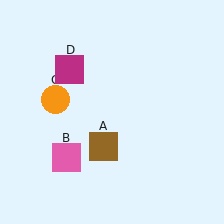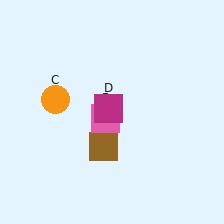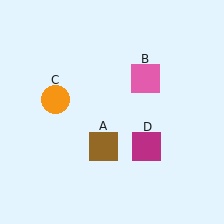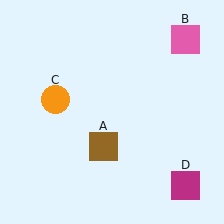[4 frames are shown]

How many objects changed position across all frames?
2 objects changed position: pink square (object B), magenta square (object D).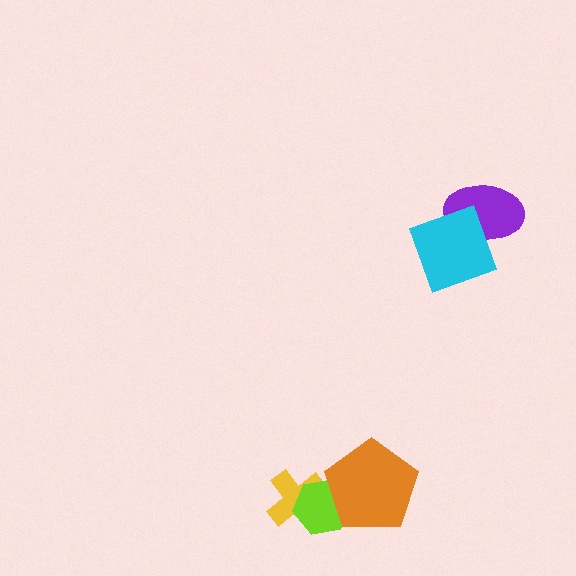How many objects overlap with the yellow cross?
1 object overlaps with the yellow cross.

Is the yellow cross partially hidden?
Yes, it is partially covered by another shape.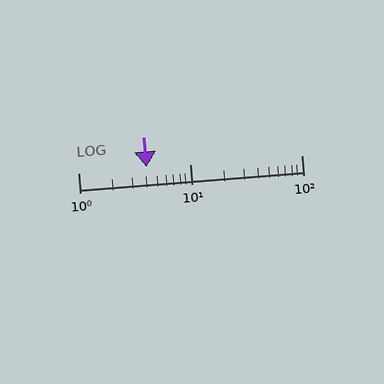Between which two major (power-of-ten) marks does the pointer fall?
The pointer is between 1 and 10.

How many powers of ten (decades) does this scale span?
The scale spans 2 decades, from 1 to 100.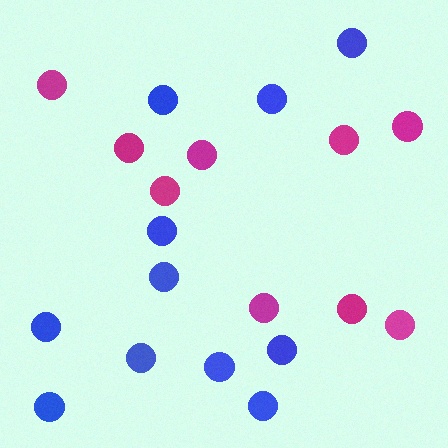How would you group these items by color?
There are 2 groups: one group of magenta circles (9) and one group of blue circles (11).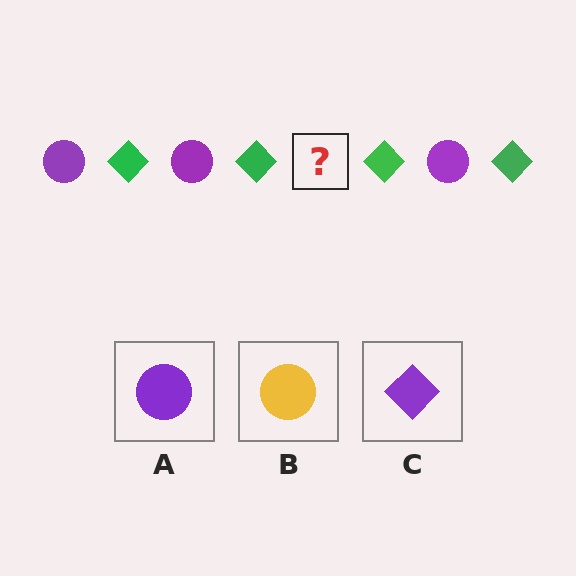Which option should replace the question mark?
Option A.